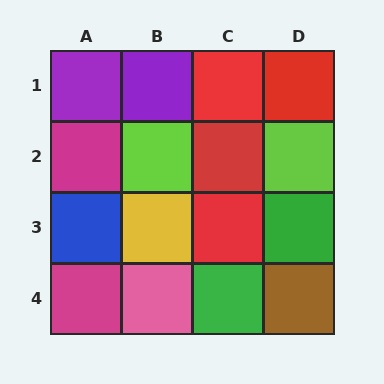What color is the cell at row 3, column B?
Yellow.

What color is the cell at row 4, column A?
Magenta.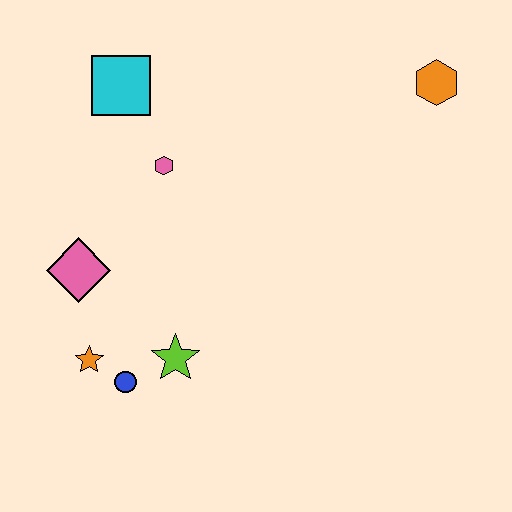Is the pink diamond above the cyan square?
No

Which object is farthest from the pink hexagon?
The orange hexagon is farthest from the pink hexagon.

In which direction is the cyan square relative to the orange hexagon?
The cyan square is to the left of the orange hexagon.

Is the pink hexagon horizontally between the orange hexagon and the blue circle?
Yes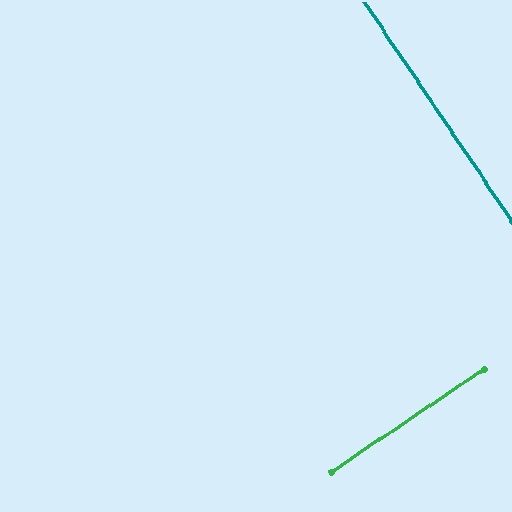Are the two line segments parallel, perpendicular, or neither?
Perpendicular — they meet at approximately 90°.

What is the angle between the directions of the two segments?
Approximately 90 degrees.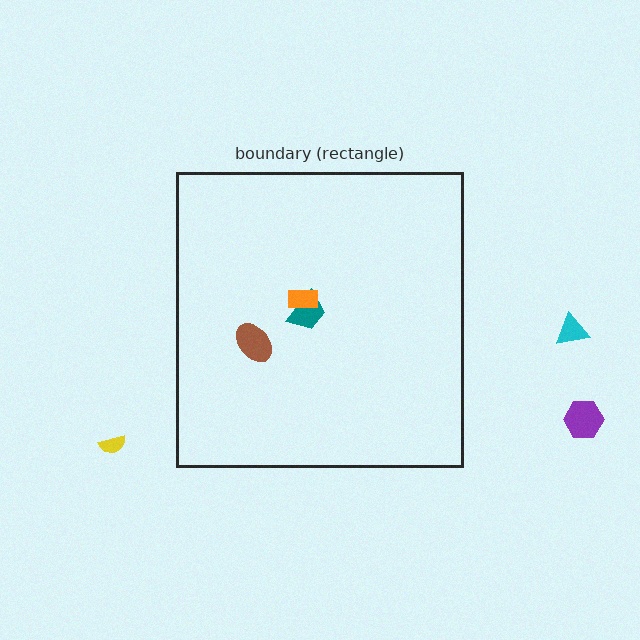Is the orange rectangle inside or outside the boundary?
Inside.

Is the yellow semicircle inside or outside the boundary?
Outside.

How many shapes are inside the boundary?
3 inside, 3 outside.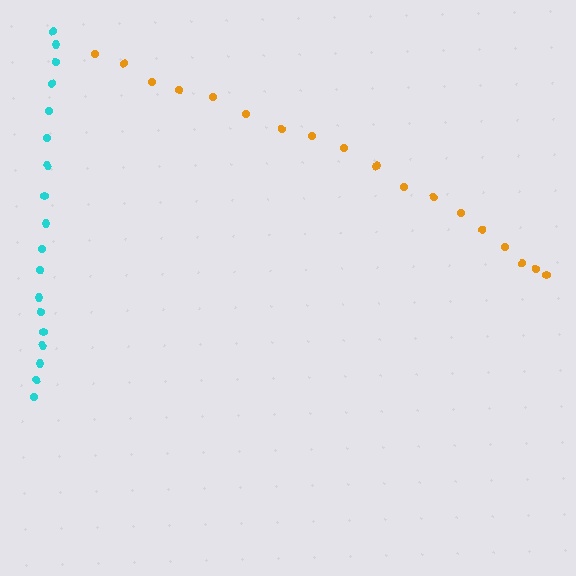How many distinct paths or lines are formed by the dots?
There are 2 distinct paths.